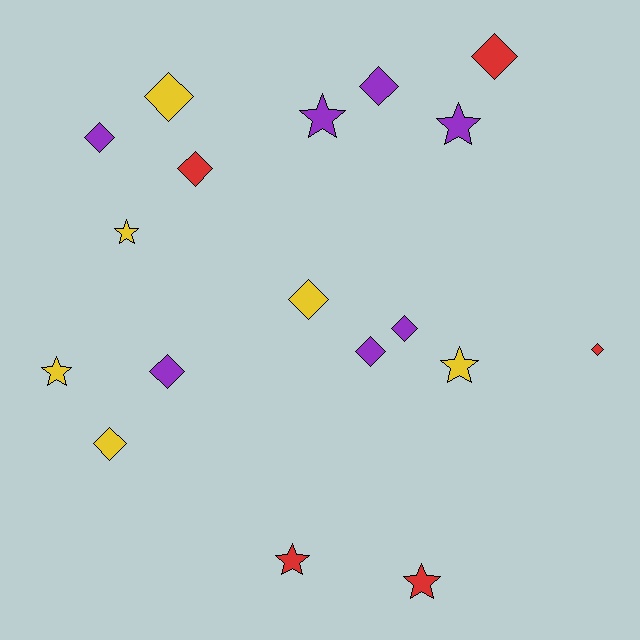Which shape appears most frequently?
Diamond, with 11 objects.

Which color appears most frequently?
Purple, with 7 objects.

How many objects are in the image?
There are 18 objects.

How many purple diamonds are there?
There are 5 purple diamonds.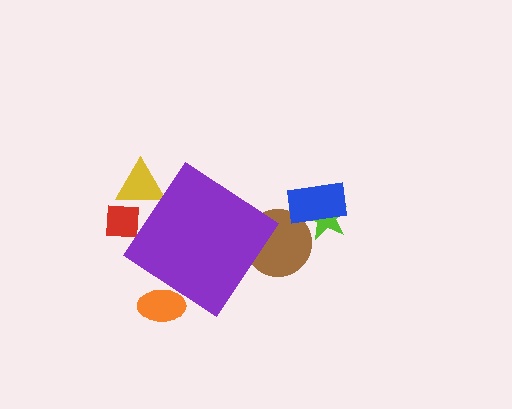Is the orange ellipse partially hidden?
Yes, the orange ellipse is partially hidden behind the purple diamond.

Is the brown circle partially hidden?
Yes, the brown circle is partially hidden behind the purple diamond.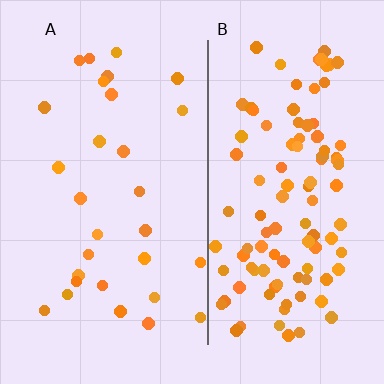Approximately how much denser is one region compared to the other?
Approximately 3.7× — region B over region A.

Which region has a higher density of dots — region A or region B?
B (the right).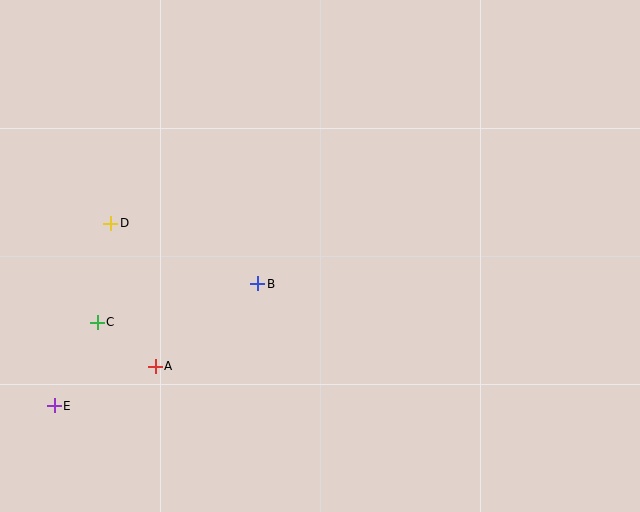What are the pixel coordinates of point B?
Point B is at (258, 284).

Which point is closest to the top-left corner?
Point D is closest to the top-left corner.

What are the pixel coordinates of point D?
Point D is at (111, 223).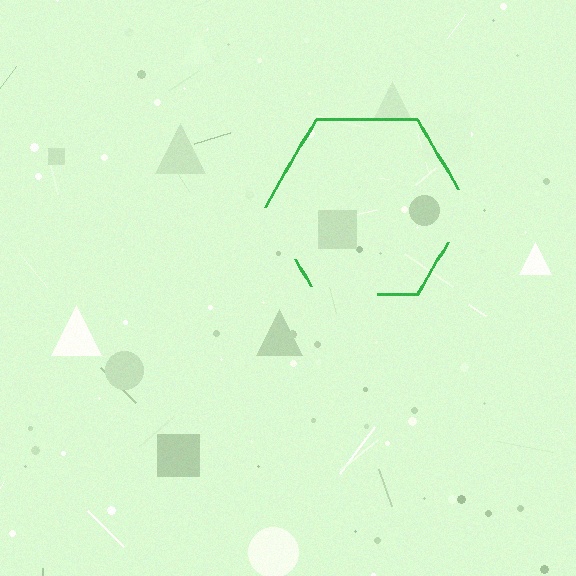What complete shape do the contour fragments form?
The contour fragments form a hexagon.